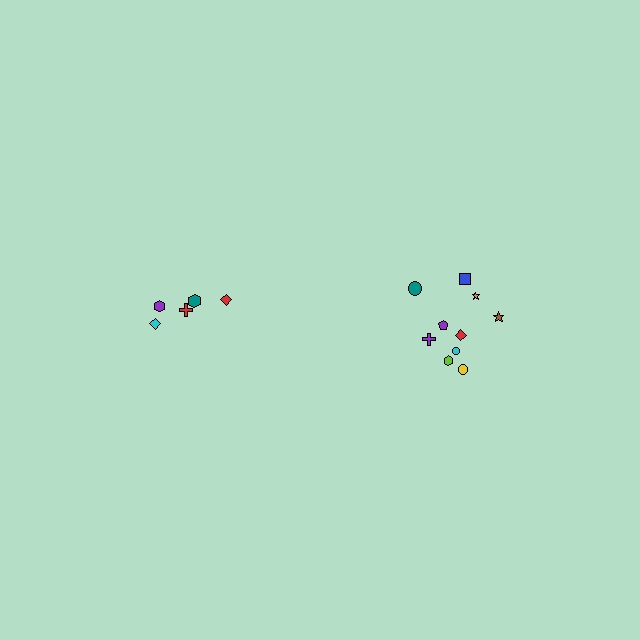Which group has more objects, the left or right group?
The right group.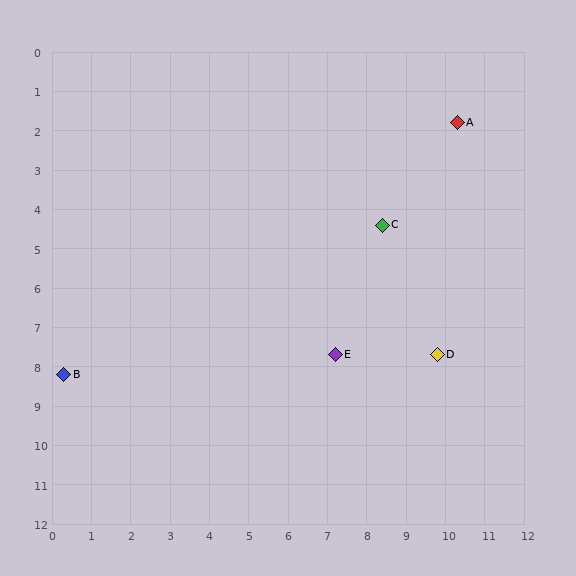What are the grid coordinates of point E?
Point E is at approximately (7.2, 7.7).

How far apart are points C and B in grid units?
Points C and B are about 8.9 grid units apart.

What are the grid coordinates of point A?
Point A is at approximately (10.3, 1.8).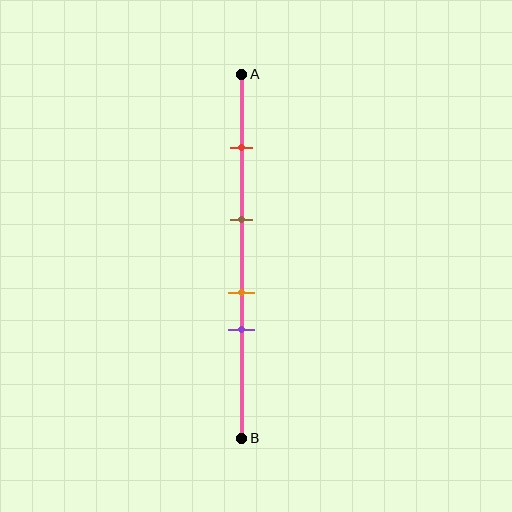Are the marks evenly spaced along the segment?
No, the marks are not evenly spaced.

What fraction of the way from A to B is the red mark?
The red mark is approximately 20% (0.2) of the way from A to B.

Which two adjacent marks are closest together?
The orange and purple marks are the closest adjacent pair.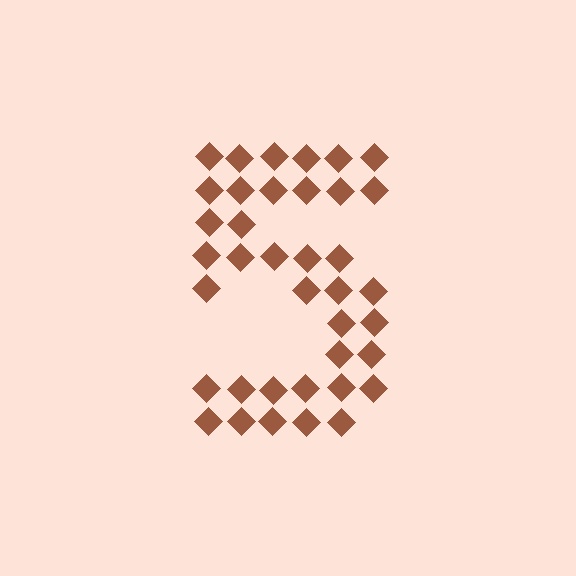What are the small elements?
The small elements are diamonds.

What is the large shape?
The large shape is the digit 5.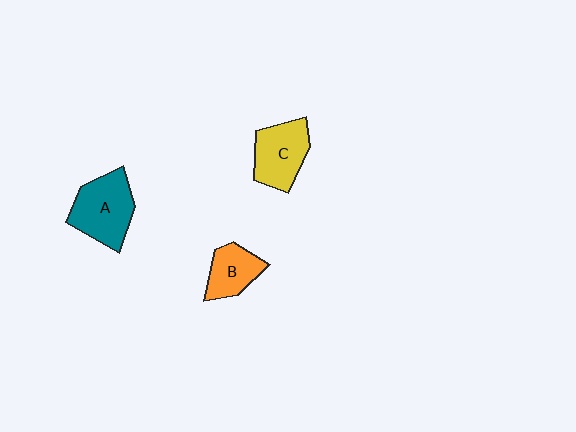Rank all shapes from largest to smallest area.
From largest to smallest: A (teal), C (yellow), B (orange).